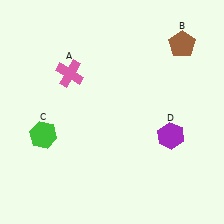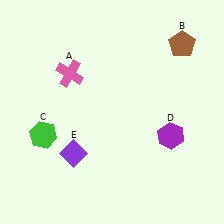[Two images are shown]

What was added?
A purple diamond (E) was added in Image 2.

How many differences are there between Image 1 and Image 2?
There is 1 difference between the two images.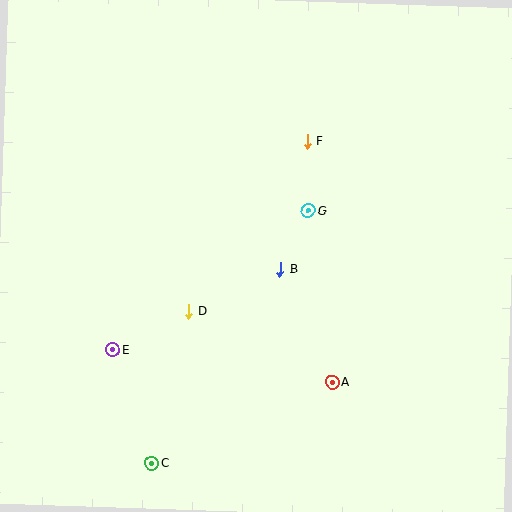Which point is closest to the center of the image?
Point B at (280, 269) is closest to the center.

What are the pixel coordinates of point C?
Point C is at (152, 463).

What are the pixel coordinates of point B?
Point B is at (280, 269).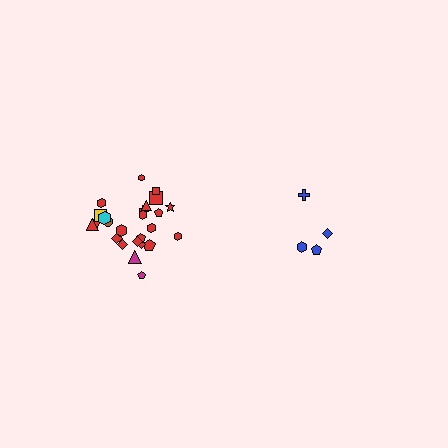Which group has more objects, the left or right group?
The left group.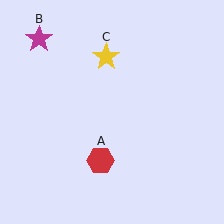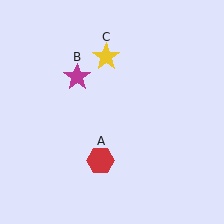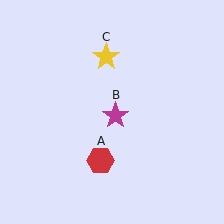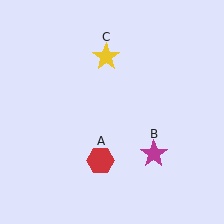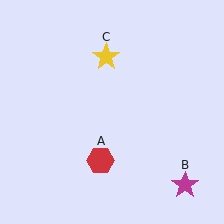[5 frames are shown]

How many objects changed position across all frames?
1 object changed position: magenta star (object B).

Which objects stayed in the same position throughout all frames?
Red hexagon (object A) and yellow star (object C) remained stationary.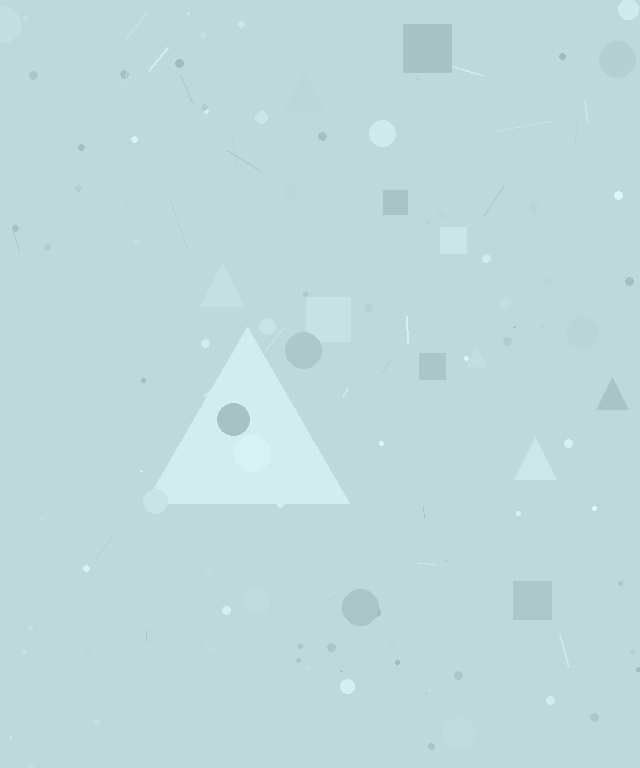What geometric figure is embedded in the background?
A triangle is embedded in the background.